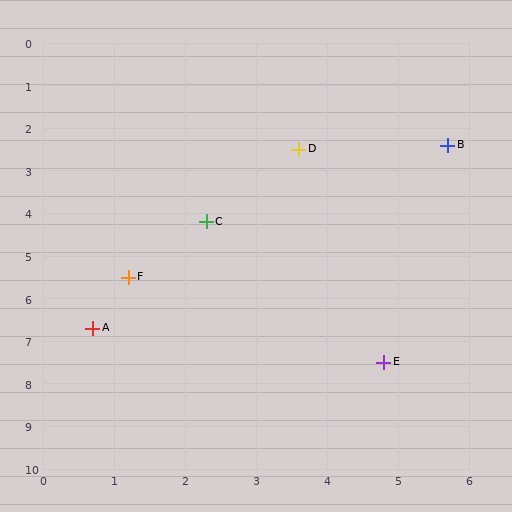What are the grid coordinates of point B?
Point B is at approximately (5.7, 2.4).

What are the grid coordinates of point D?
Point D is at approximately (3.6, 2.5).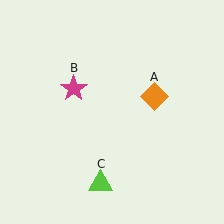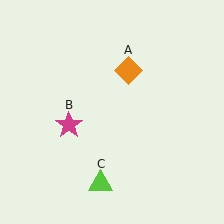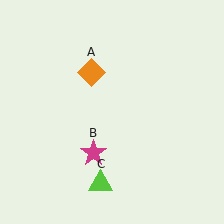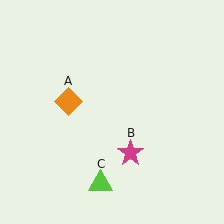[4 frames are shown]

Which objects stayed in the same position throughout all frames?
Lime triangle (object C) remained stationary.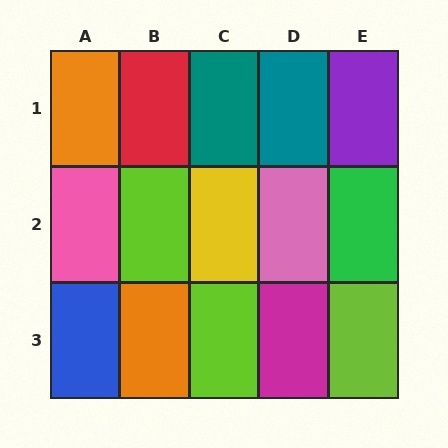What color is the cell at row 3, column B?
Orange.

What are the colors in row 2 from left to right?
Pink, lime, yellow, pink, green.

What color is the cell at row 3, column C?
Lime.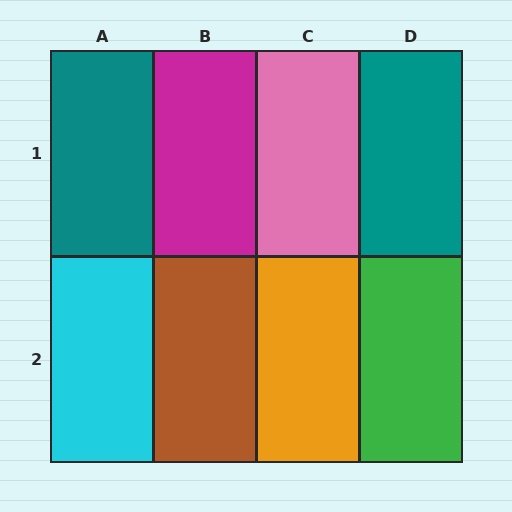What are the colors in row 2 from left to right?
Cyan, brown, orange, green.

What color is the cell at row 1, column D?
Teal.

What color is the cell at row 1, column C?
Pink.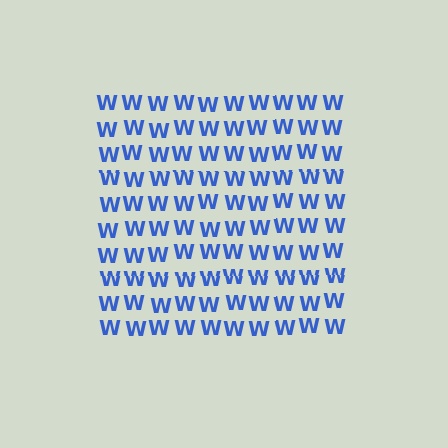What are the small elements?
The small elements are letter W's.